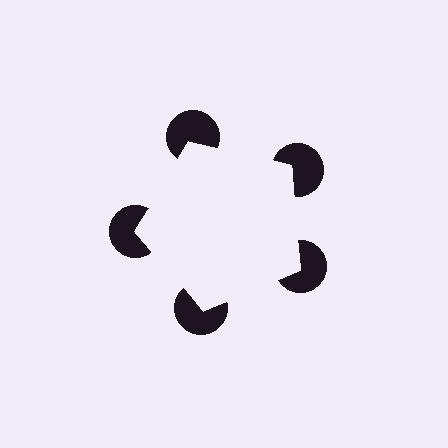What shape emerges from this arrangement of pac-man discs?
An illusory pentagon — its edges are inferred from the aligned wedge cuts in the pac-man discs, not physically drawn.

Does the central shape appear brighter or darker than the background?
It typically appears slightly brighter than the background, even though no actual brightness change is drawn.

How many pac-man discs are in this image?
There are 5 — one at each vertex of the illusory pentagon.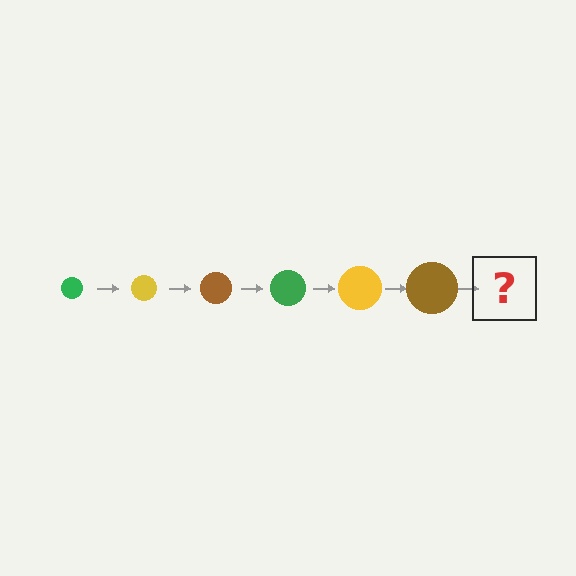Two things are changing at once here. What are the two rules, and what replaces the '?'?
The two rules are that the circle grows larger each step and the color cycles through green, yellow, and brown. The '?' should be a green circle, larger than the previous one.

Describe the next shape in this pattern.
It should be a green circle, larger than the previous one.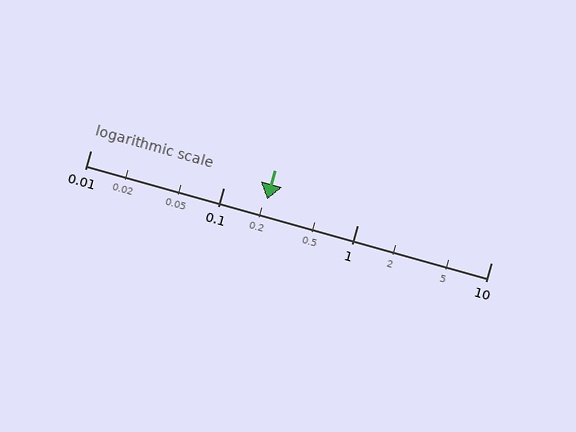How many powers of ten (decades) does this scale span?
The scale spans 3 decades, from 0.01 to 10.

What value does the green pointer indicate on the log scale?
The pointer indicates approximately 0.21.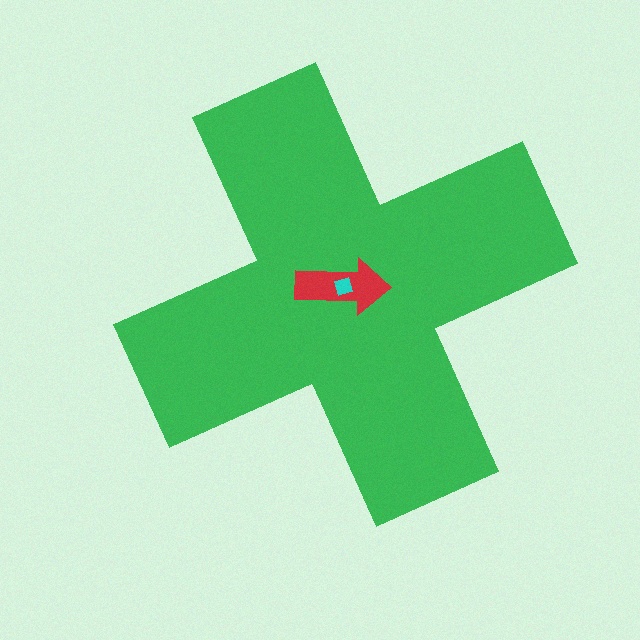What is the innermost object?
The cyan square.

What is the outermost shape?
The green cross.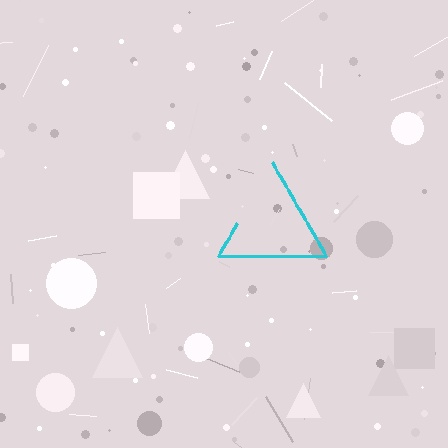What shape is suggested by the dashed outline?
The dashed outline suggests a triangle.